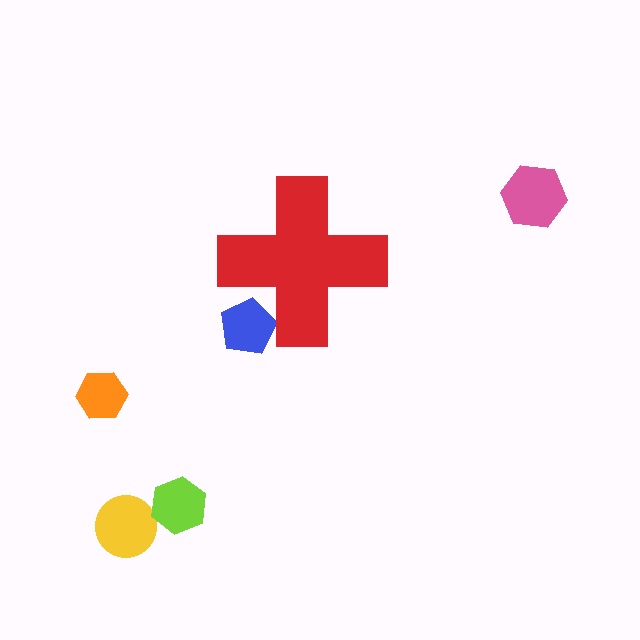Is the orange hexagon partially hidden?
No, the orange hexagon is fully visible.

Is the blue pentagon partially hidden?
Yes, the blue pentagon is partially hidden behind the red cross.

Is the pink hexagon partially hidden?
No, the pink hexagon is fully visible.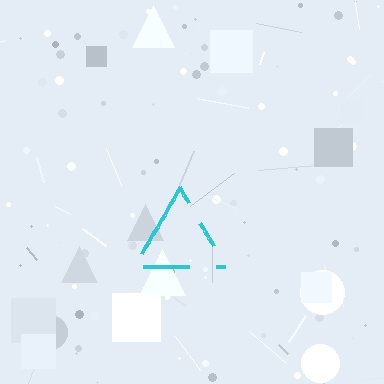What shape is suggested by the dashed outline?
The dashed outline suggests a triangle.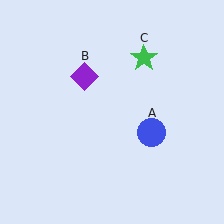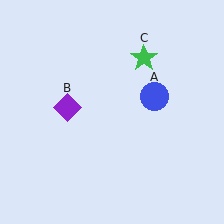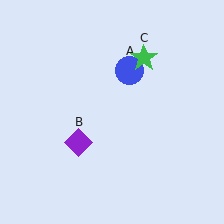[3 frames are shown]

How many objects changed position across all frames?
2 objects changed position: blue circle (object A), purple diamond (object B).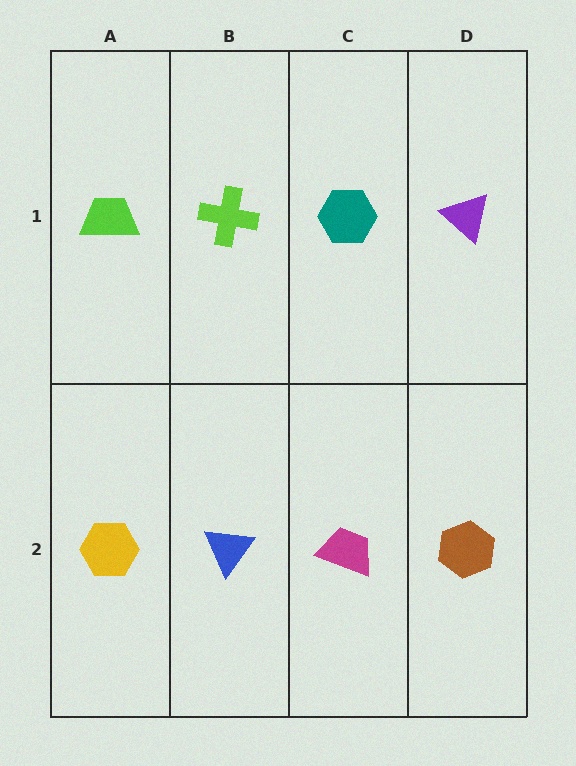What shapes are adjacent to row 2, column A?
A lime trapezoid (row 1, column A), a blue triangle (row 2, column B).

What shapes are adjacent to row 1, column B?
A blue triangle (row 2, column B), a lime trapezoid (row 1, column A), a teal hexagon (row 1, column C).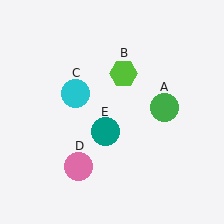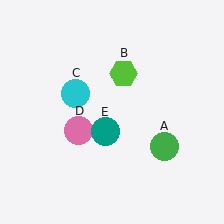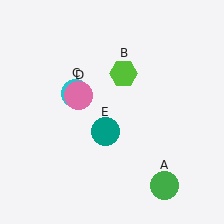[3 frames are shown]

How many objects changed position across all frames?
2 objects changed position: green circle (object A), pink circle (object D).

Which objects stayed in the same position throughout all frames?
Lime hexagon (object B) and cyan circle (object C) and teal circle (object E) remained stationary.